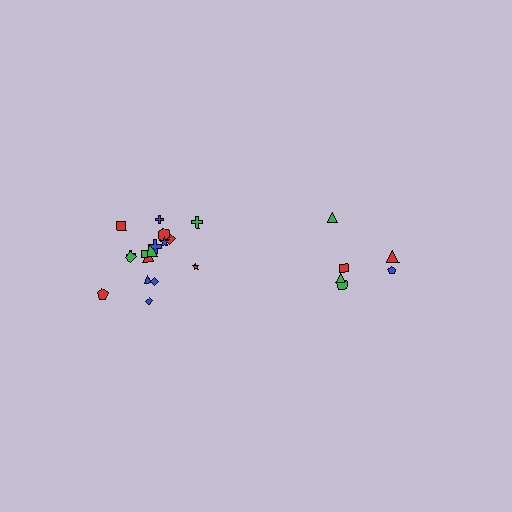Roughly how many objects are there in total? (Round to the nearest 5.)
Roughly 25 objects in total.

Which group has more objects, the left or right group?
The left group.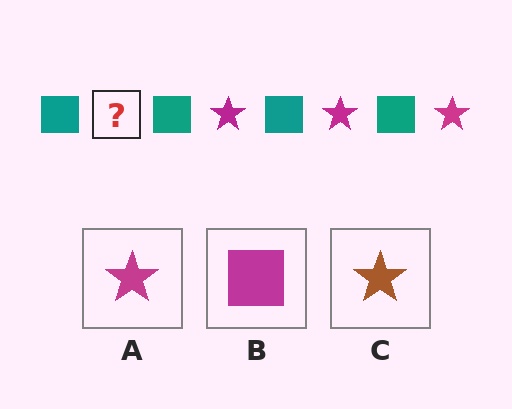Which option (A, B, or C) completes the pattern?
A.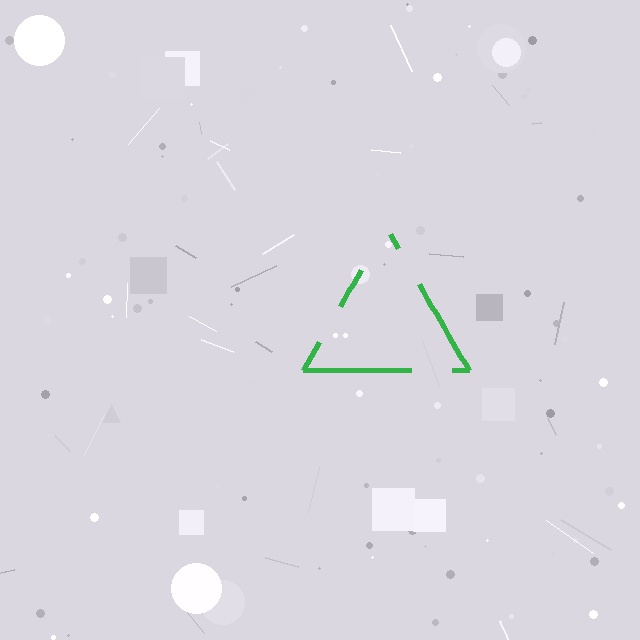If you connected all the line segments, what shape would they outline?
They would outline a triangle.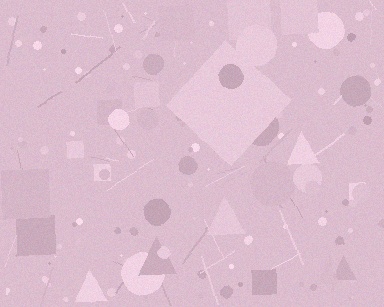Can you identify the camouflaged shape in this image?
The camouflaged shape is a diamond.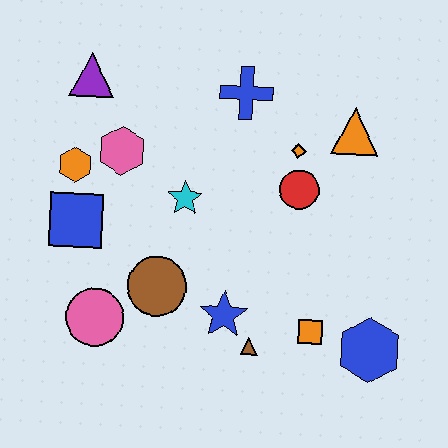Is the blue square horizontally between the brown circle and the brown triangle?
No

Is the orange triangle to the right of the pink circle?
Yes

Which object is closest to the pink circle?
The brown circle is closest to the pink circle.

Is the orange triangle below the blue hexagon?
No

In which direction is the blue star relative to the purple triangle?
The blue star is below the purple triangle.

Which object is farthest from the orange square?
The purple triangle is farthest from the orange square.